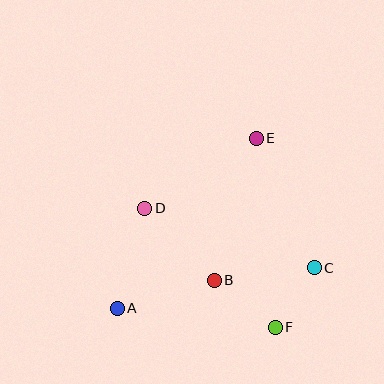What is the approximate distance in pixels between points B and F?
The distance between B and F is approximately 77 pixels.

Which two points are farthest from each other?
Points A and E are farthest from each other.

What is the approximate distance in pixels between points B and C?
The distance between B and C is approximately 101 pixels.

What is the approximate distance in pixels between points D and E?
The distance between D and E is approximately 131 pixels.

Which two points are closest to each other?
Points C and F are closest to each other.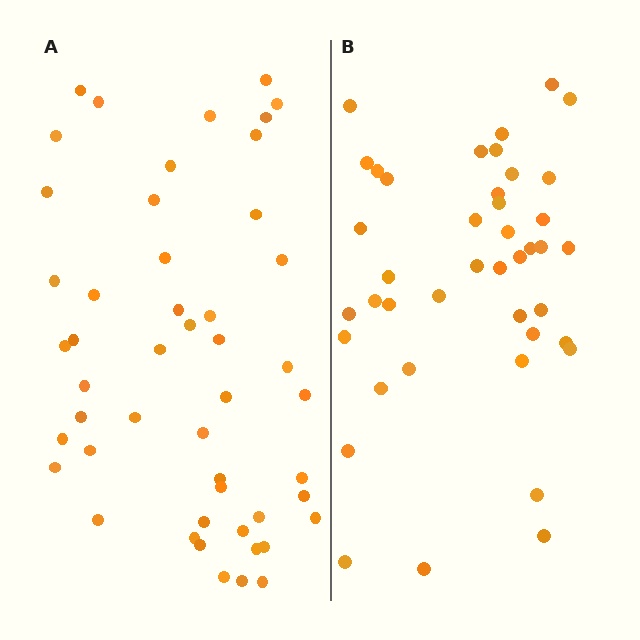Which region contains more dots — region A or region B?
Region A (the left region) has more dots.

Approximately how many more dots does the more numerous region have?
Region A has roughly 8 or so more dots than region B.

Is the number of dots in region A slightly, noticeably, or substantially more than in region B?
Region A has only slightly more — the two regions are fairly close. The ratio is roughly 1.2 to 1.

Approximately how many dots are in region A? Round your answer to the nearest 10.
About 50 dots. (The exact count is 49, which rounds to 50.)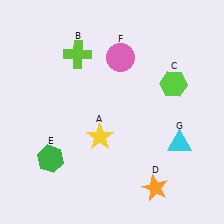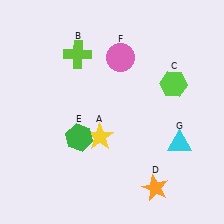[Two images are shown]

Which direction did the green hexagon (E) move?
The green hexagon (E) moved right.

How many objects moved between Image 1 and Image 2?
1 object moved between the two images.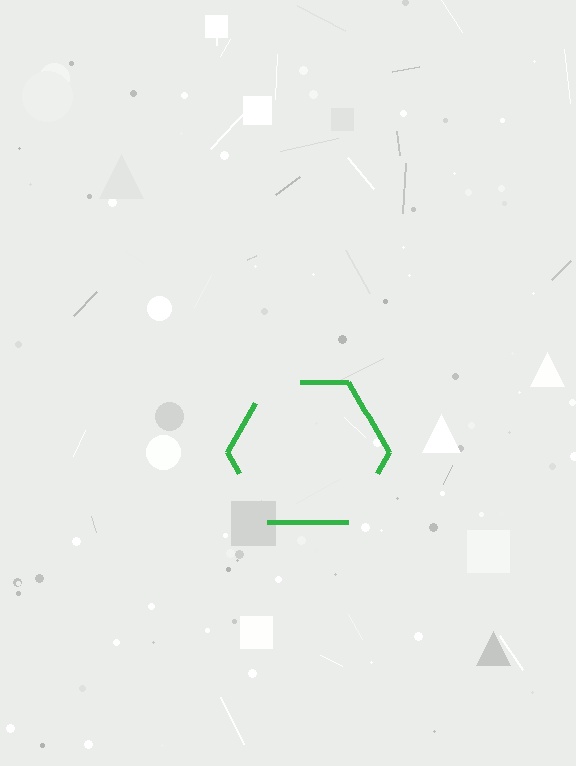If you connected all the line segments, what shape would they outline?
They would outline a hexagon.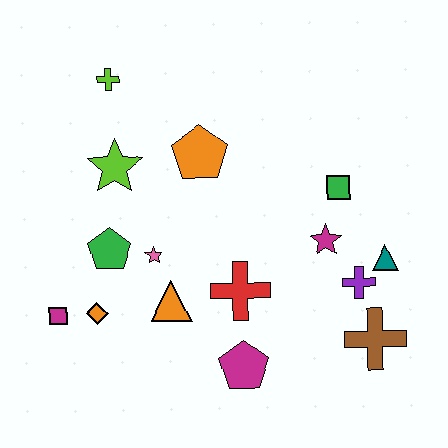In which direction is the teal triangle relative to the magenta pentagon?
The teal triangle is to the right of the magenta pentagon.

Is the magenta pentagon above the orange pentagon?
No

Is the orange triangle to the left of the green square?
Yes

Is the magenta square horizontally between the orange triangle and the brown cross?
No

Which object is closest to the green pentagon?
The pink star is closest to the green pentagon.